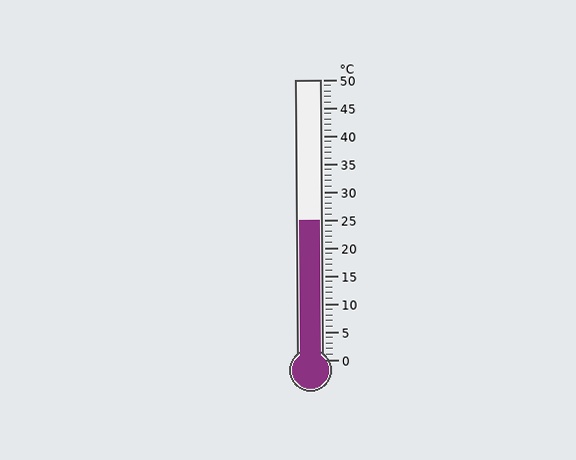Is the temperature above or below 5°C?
The temperature is above 5°C.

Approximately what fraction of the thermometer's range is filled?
The thermometer is filled to approximately 50% of its range.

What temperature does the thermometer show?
The thermometer shows approximately 25°C.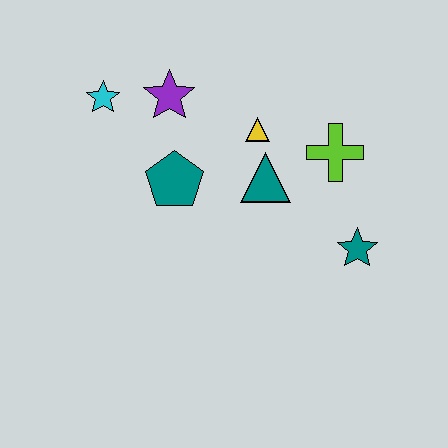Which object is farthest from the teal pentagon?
The teal star is farthest from the teal pentagon.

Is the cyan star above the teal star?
Yes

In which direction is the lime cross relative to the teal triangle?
The lime cross is to the right of the teal triangle.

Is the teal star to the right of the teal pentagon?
Yes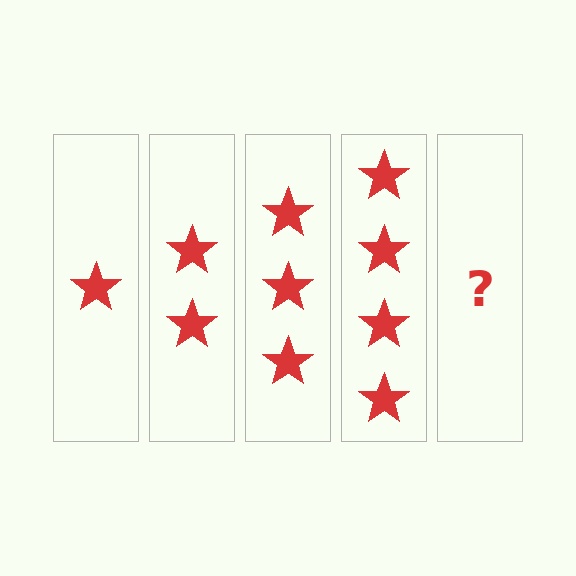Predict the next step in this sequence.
The next step is 5 stars.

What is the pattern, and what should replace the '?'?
The pattern is that each step adds one more star. The '?' should be 5 stars.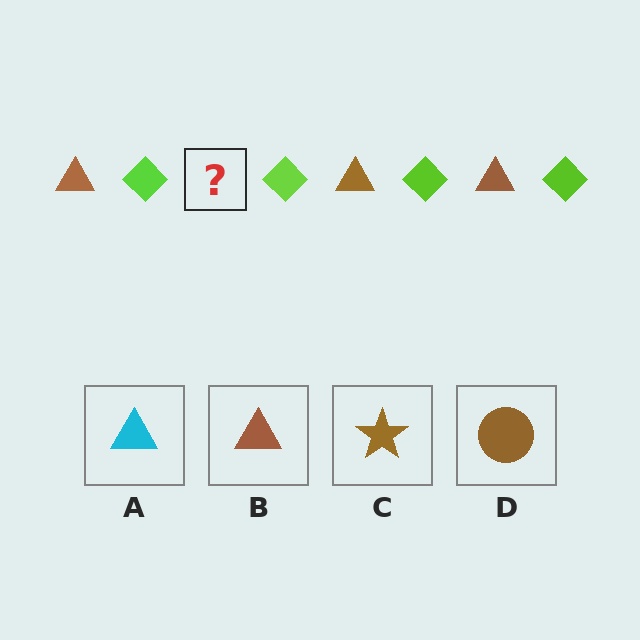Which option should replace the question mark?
Option B.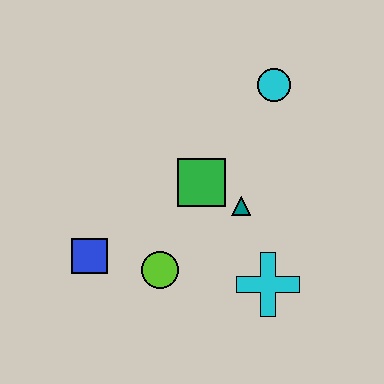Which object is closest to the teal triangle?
The green square is closest to the teal triangle.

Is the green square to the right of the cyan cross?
No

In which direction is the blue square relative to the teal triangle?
The blue square is to the left of the teal triangle.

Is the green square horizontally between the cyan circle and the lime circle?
Yes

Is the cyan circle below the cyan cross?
No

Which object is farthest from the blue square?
The cyan circle is farthest from the blue square.